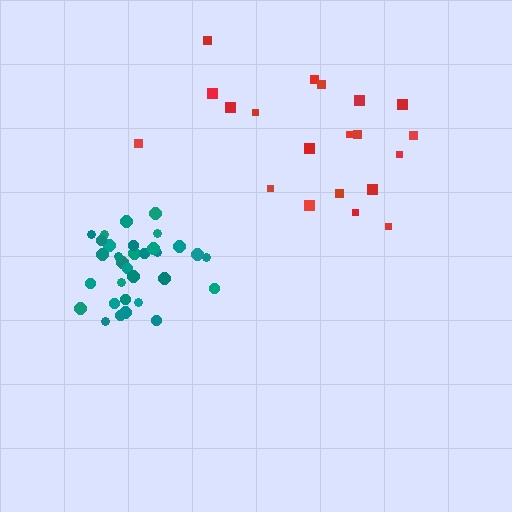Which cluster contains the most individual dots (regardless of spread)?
Teal (33).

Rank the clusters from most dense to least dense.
teal, red.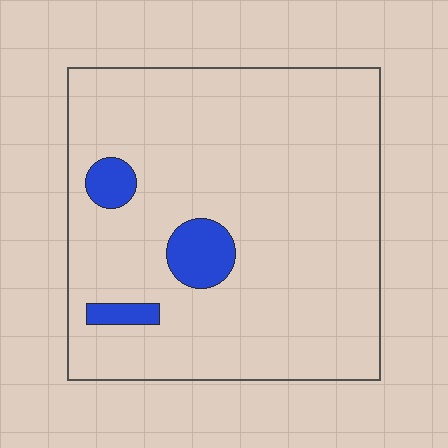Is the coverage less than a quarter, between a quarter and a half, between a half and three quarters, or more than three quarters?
Less than a quarter.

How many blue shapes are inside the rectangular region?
3.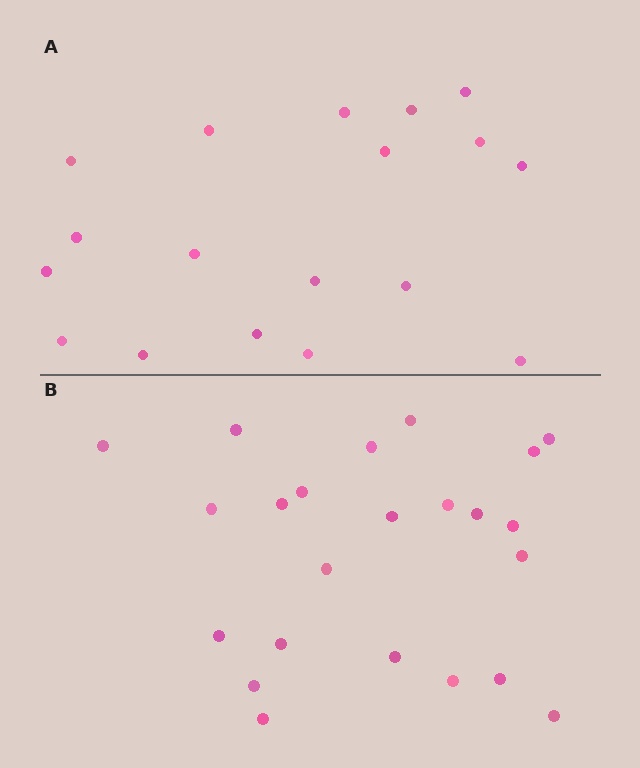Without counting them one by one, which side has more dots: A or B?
Region B (the bottom region) has more dots.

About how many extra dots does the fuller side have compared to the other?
Region B has about 5 more dots than region A.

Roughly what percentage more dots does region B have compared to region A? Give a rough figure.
About 30% more.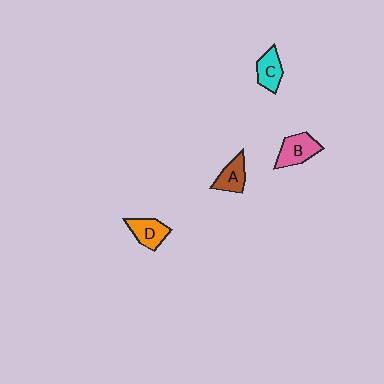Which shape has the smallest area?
Shape A (brown).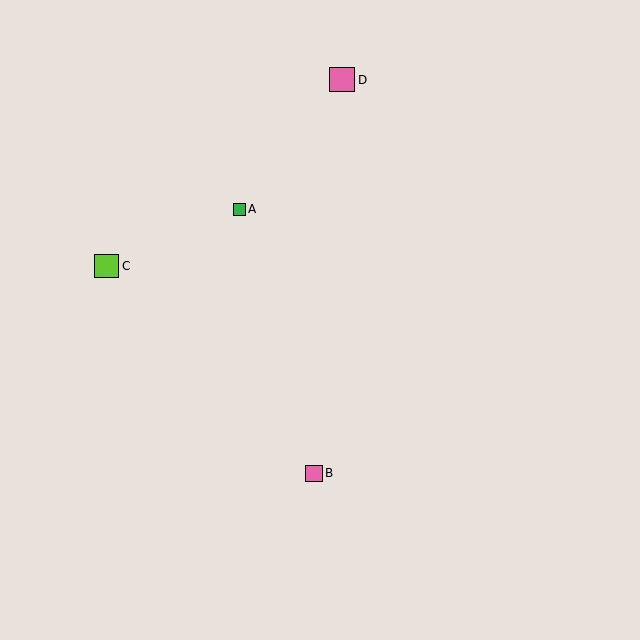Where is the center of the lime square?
The center of the lime square is at (107, 266).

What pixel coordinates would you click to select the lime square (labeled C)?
Click at (107, 266) to select the lime square C.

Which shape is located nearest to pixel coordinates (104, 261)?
The lime square (labeled C) at (107, 266) is nearest to that location.